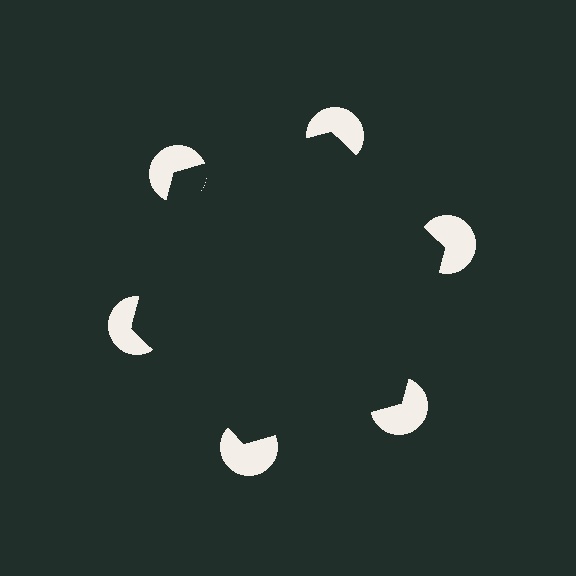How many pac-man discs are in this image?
There are 6 — one at each vertex of the illusory hexagon.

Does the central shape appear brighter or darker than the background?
It typically appears slightly darker than the background, even though no actual brightness change is drawn.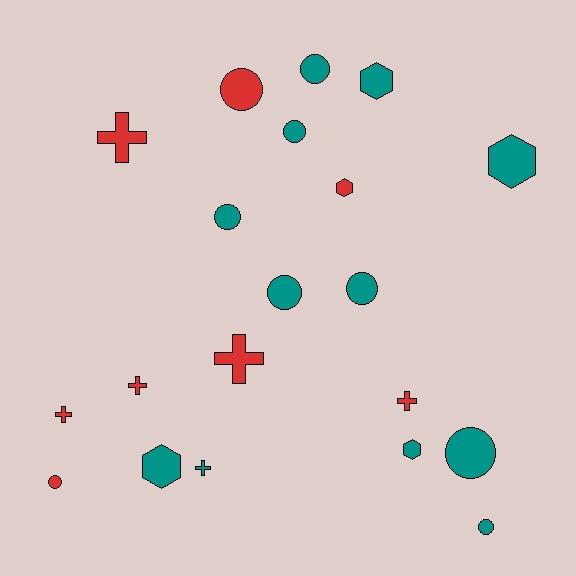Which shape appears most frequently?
Circle, with 9 objects.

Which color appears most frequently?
Teal, with 12 objects.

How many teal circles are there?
There are 7 teal circles.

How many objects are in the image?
There are 20 objects.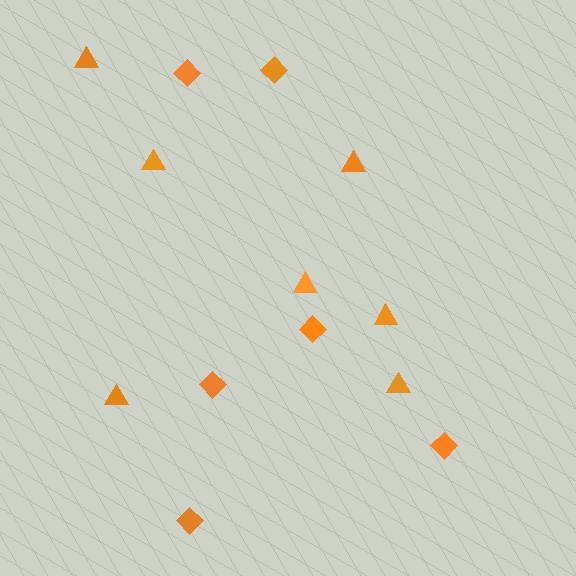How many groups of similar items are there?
There are 2 groups: one group of triangles (7) and one group of diamonds (6).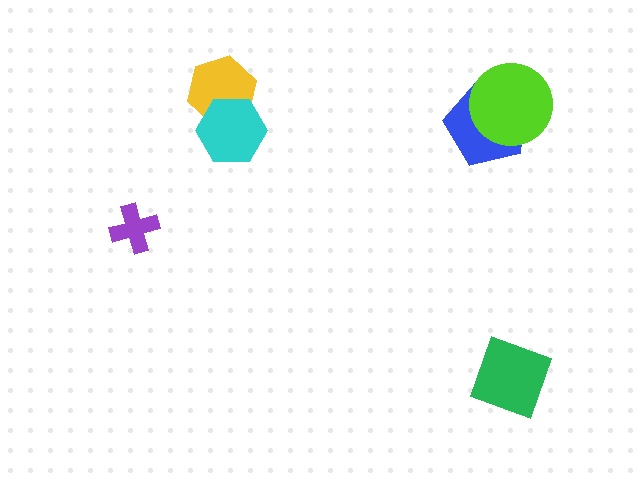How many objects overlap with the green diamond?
0 objects overlap with the green diamond.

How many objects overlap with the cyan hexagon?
1 object overlaps with the cyan hexagon.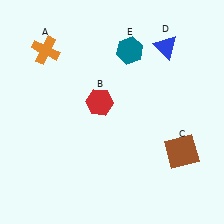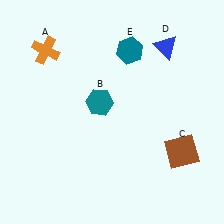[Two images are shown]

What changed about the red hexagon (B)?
In Image 1, B is red. In Image 2, it changed to teal.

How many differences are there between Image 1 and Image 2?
There is 1 difference between the two images.